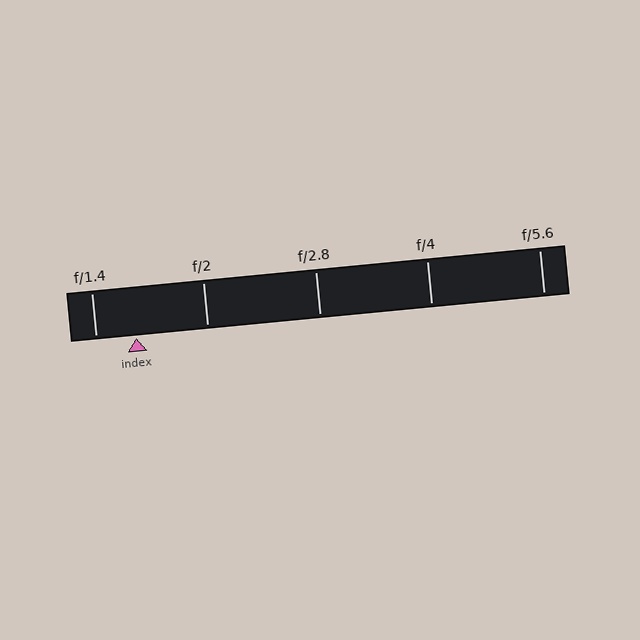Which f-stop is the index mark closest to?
The index mark is closest to f/1.4.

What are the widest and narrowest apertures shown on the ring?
The widest aperture shown is f/1.4 and the narrowest is f/5.6.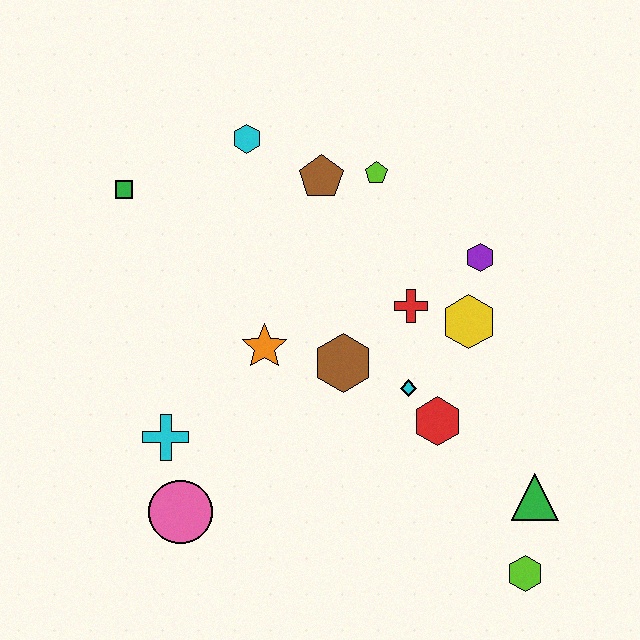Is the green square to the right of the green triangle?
No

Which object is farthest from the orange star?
The lime hexagon is farthest from the orange star.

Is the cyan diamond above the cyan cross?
Yes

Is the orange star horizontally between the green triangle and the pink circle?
Yes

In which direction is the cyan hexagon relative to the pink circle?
The cyan hexagon is above the pink circle.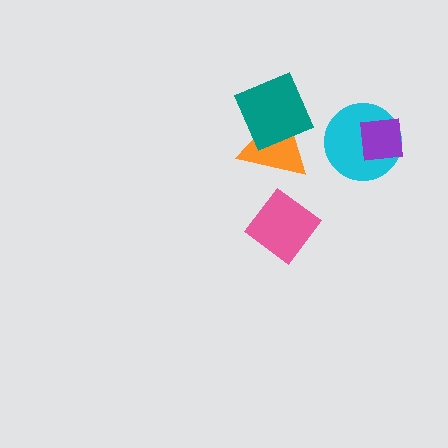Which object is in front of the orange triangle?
The teal diamond is in front of the orange triangle.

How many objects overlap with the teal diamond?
1 object overlaps with the teal diamond.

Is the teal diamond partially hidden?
No, no other shape covers it.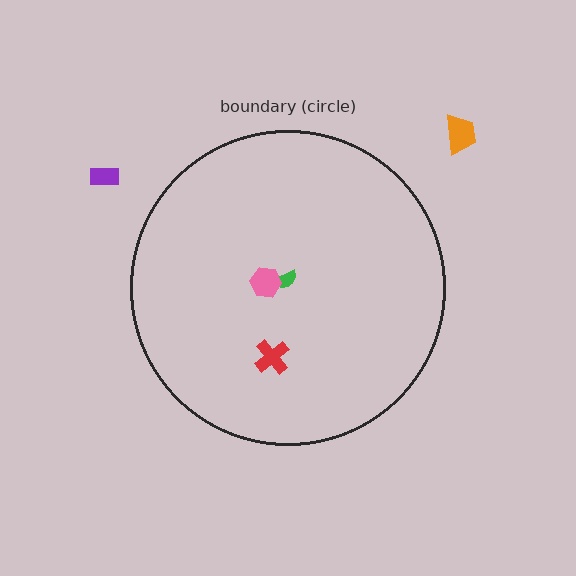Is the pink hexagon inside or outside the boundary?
Inside.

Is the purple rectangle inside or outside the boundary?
Outside.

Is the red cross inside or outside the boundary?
Inside.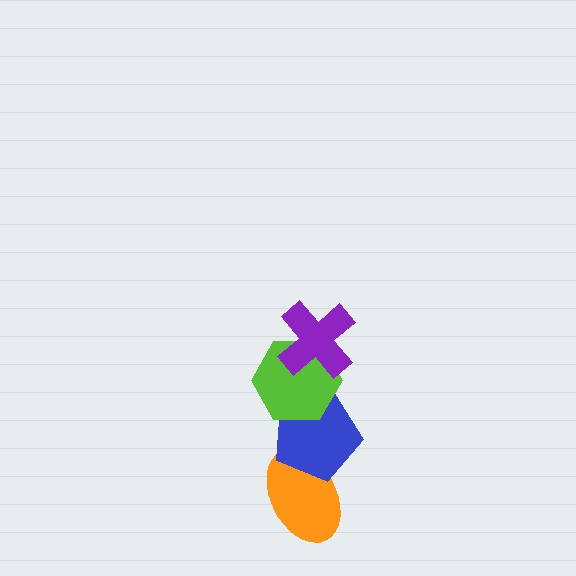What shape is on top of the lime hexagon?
The purple cross is on top of the lime hexagon.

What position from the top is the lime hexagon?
The lime hexagon is 2nd from the top.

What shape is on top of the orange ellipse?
The blue pentagon is on top of the orange ellipse.